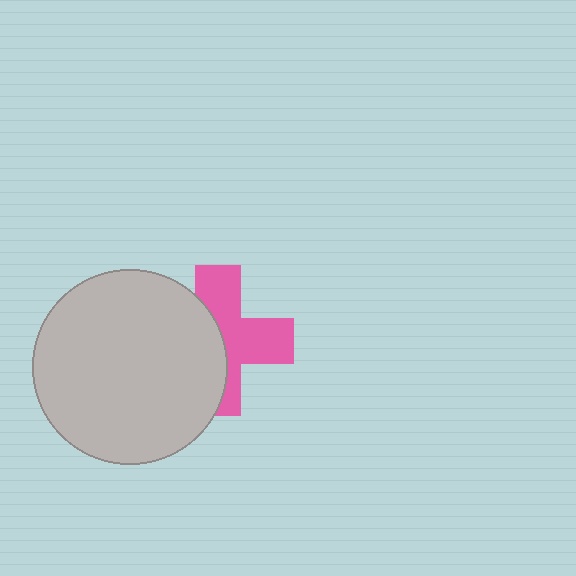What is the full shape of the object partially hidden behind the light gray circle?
The partially hidden object is a pink cross.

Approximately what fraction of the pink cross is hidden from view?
Roughly 47% of the pink cross is hidden behind the light gray circle.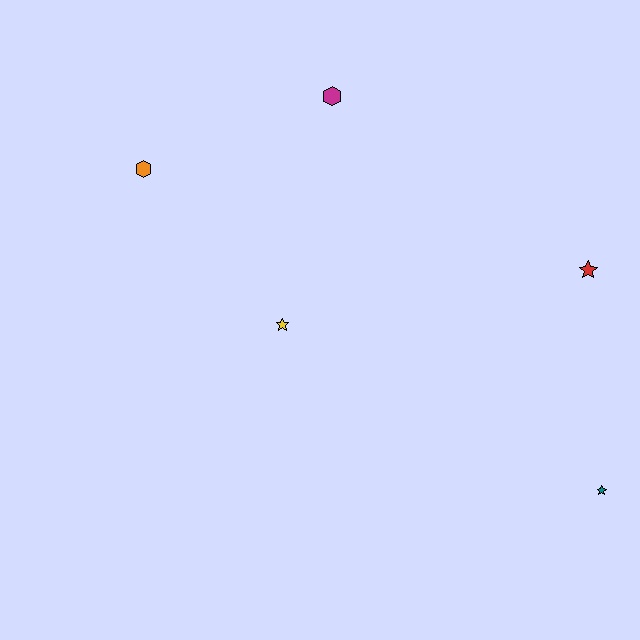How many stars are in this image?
There are 3 stars.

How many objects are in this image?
There are 5 objects.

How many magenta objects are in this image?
There is 1 magenta object.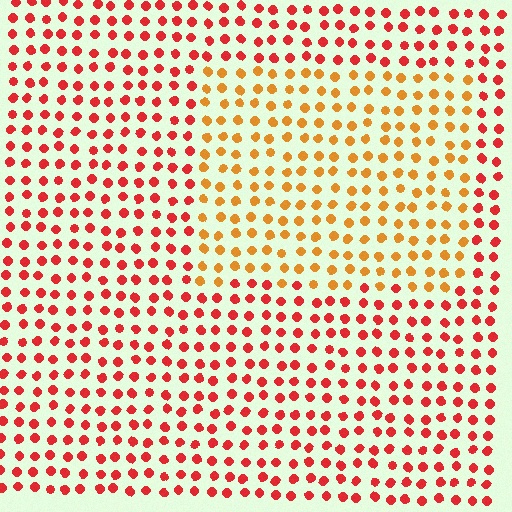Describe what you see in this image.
The image is filled with small red elements in a uniform arrangement. A rectangle-shaped region is visible where the elements are tinted to a slightly different hue, forming a subtle color boundary.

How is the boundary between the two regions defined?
The boundary is defined purely by a slight shift in hue (about 36 degrees). Spacing, size, and orientation are identical on both sides.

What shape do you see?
I see a rectangle.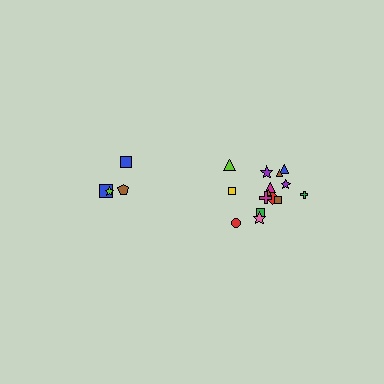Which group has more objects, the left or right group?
The right group.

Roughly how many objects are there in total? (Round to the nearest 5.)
Roughly 20 objects in total.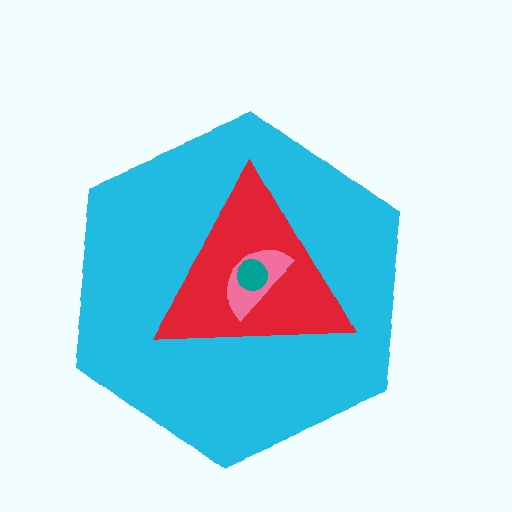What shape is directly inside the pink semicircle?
The teal circle.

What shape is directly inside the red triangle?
The pink semicircle.